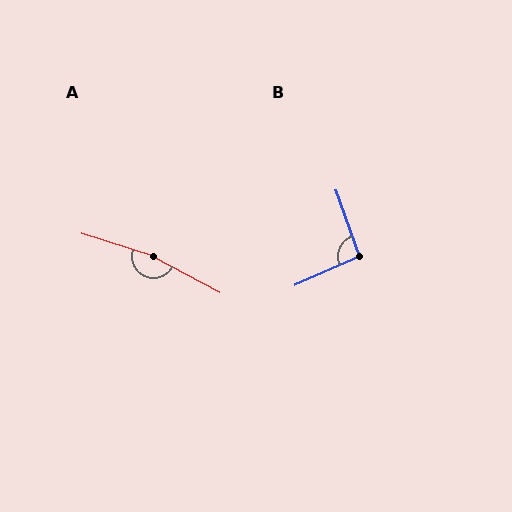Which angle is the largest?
A, at approximately 170 degrees.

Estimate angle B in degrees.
Approximately 94 degrees.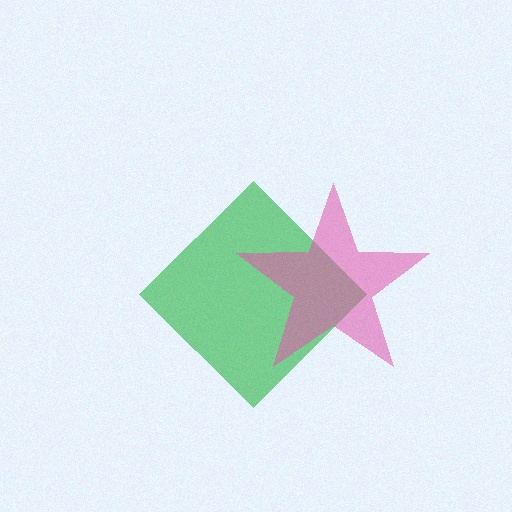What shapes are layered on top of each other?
The layered shapes are: a green diamond, a pink star.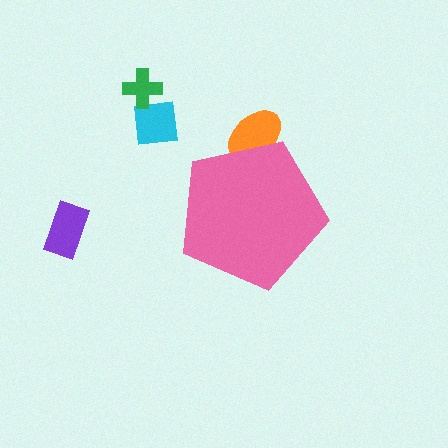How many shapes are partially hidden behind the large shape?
1 shape is partially hidden.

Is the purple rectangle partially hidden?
No, the purple rectangle is fully visible.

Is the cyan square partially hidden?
No, the cyan square is fully visible.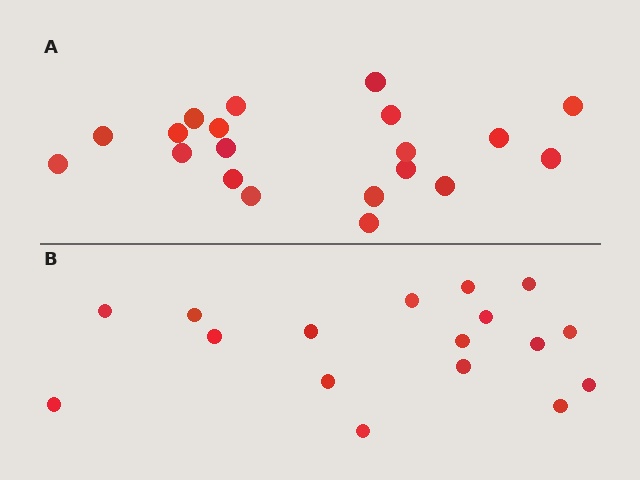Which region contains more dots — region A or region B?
Region A (the top region) has more dots.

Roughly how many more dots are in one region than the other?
Region A has just a few more — roughly 2 or 3 more dots than region B.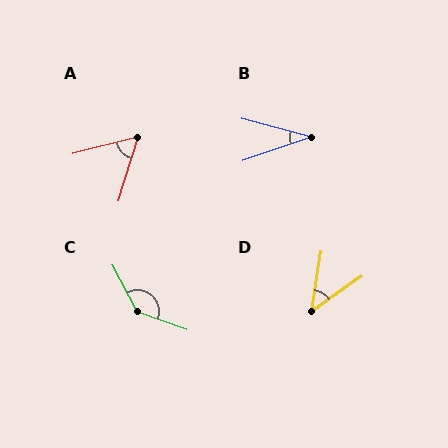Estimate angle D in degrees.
Approximately 47 degrees.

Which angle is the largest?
C, at approximately 137 degrees.